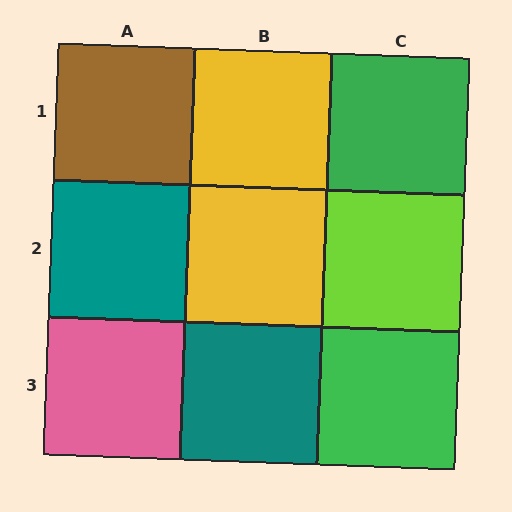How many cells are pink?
1 cell is pink.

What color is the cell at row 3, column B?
Teal.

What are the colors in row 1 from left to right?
Brown, yellow, green.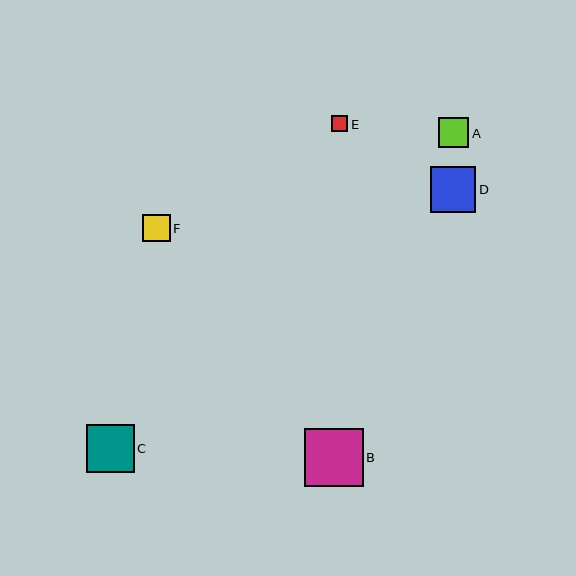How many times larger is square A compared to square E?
Square A is approximately 1.8 times the size of square E.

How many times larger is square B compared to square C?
Square B is approximately 1.2 times the size of square C.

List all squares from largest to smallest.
From largest to smallest: B, C, D, A, F, E.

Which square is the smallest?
Square E is the smallest with a size of approximately 16 pixels.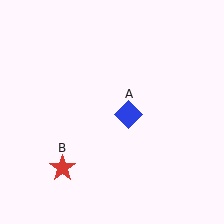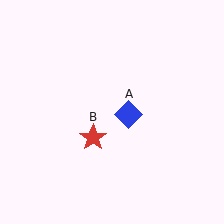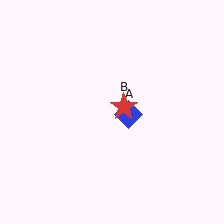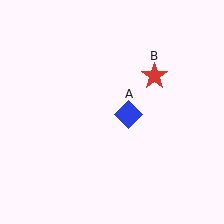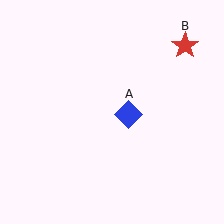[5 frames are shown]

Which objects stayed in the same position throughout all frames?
Blue diamond (object A) remained stationary.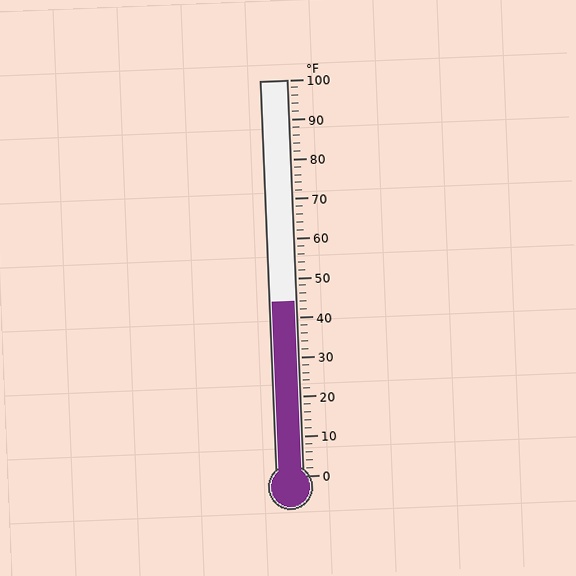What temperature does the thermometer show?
The thermometer shows approximately 44°F.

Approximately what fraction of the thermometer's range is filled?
The thermometer is filled to approximately 45% of its range.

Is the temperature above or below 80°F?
The temperature is below 80°F.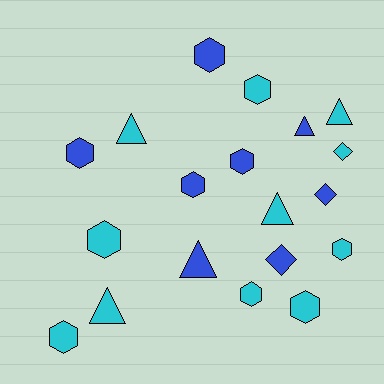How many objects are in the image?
There are 19 objects.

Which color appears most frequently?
Cyan, with 11 objects.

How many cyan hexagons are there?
There are 6 cyan hexagons.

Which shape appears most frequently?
Hexagon, with 10 objects.